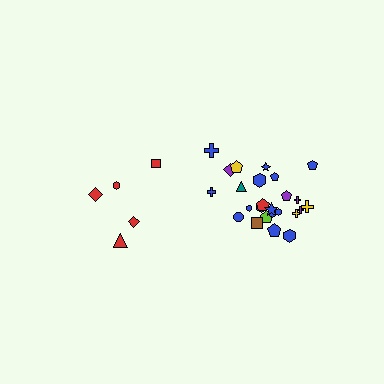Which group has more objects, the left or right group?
The right group.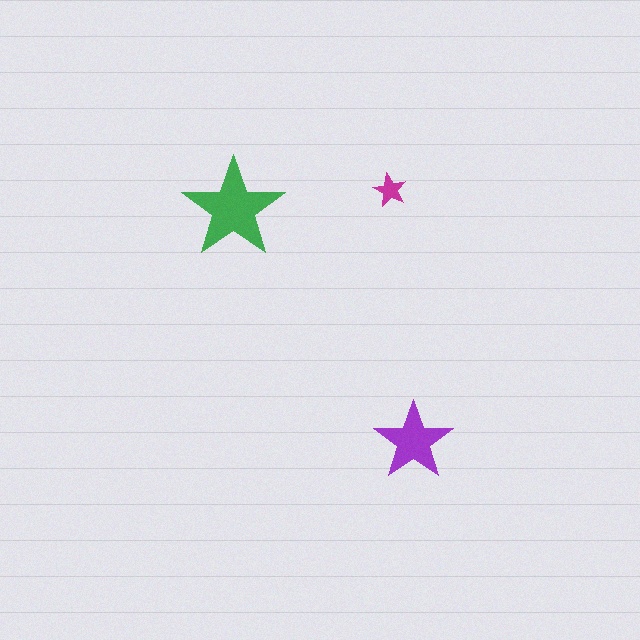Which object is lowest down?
The purple star is bottommost.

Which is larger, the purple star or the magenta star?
The purple one.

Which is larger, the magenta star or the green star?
The green one.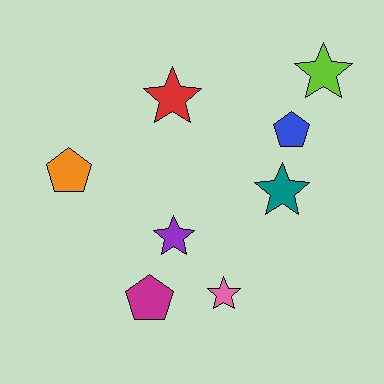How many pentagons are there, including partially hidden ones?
There are 3 pentagons.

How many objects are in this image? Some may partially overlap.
There are 8 objects.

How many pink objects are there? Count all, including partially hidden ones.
There is 1 pink object.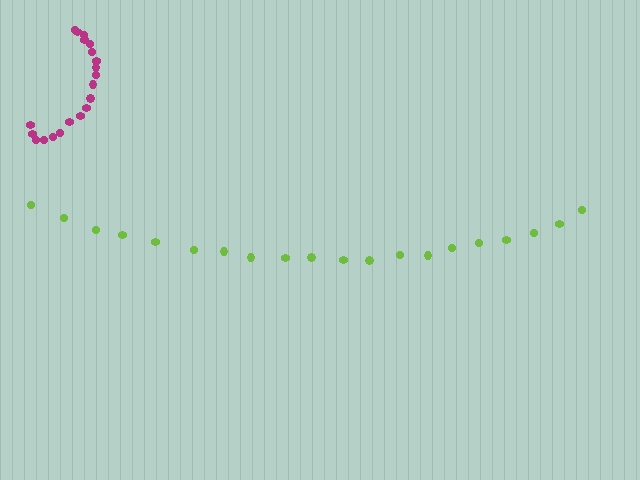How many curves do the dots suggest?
There are 2 distinct paths.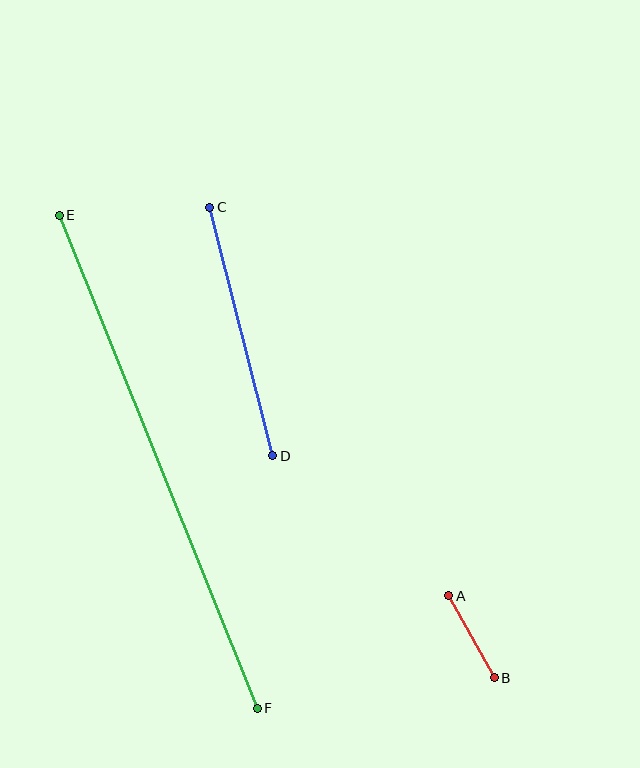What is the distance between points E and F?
The distance is approximately 531 pixels.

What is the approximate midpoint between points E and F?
The midpoint is at approximately (158, 462) pixels.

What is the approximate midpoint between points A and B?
The midpoint is at approximately (472, 637) pixels.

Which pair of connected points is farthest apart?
Points E and F are farthest apart.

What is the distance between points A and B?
The distance is approximately 94 pixels.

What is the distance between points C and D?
The distance is approximately 257 pixels.